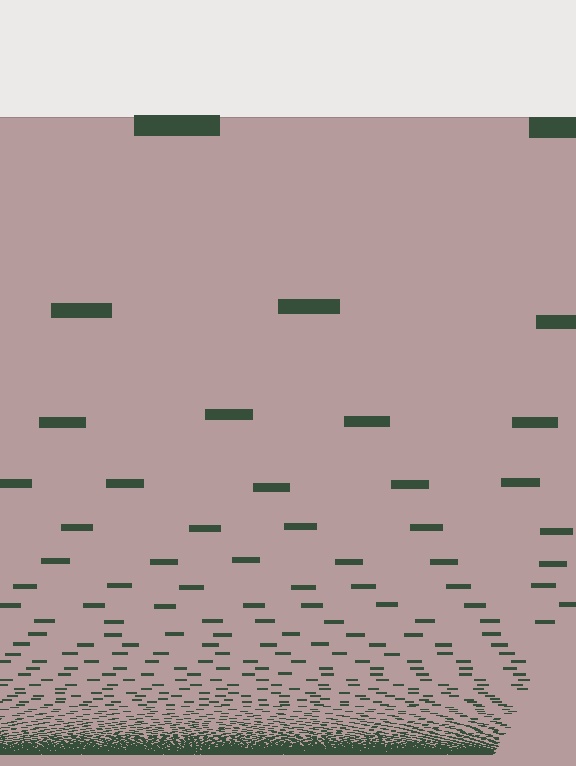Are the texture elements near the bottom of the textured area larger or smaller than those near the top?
Smaller. The gradient is inverted — elements near the bottom are smaller and denser.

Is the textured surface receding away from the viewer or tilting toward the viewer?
The surface appears to tilt toward the viewer. Texture elements get larger and sparser toward the top.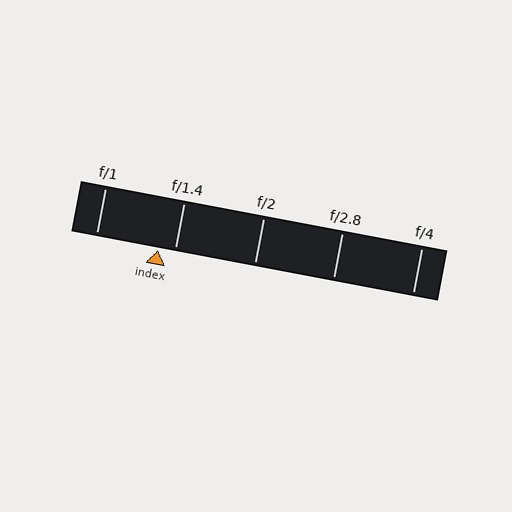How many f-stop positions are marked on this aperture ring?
There are 5 f-stop positions marked.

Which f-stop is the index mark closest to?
The index mark is closest to f/1.4.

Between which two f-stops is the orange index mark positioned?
The index mark is between f/1 and f/1.4.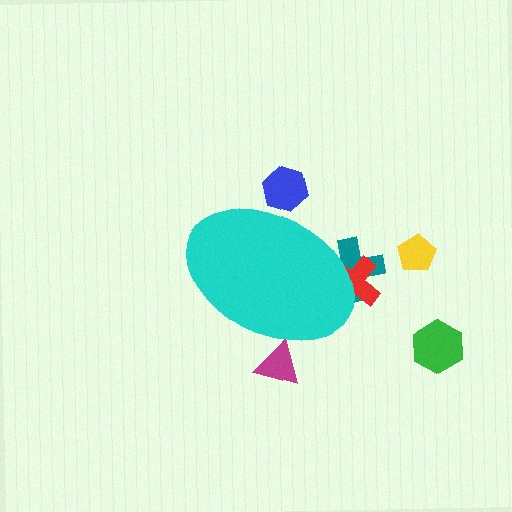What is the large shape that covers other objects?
A cyan ellipse.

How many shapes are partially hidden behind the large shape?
4 shapes are partially hidden.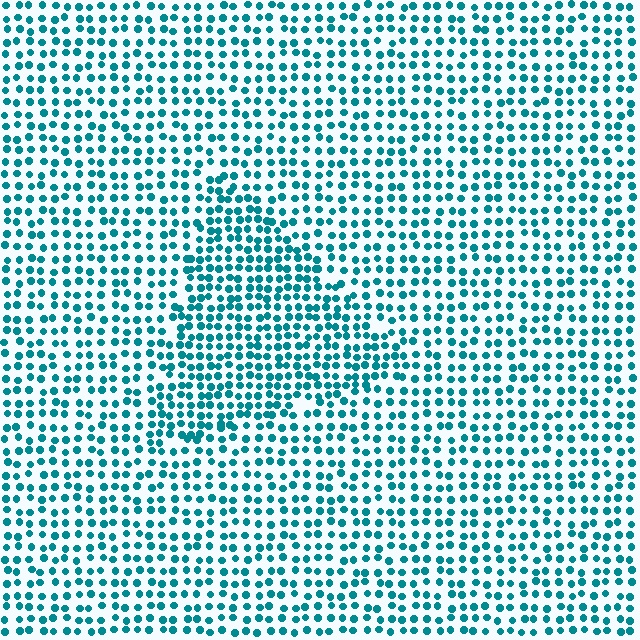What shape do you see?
I see a triangle.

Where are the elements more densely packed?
The elements are more densely packed inside the triangle boundary.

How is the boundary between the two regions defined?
The boundary is defined by a change in element density (approximately 1.5x ratio). All elements are the same color, size, and shape.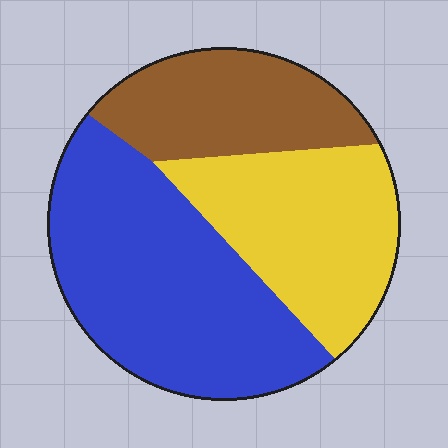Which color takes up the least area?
Brown, at roughly 25%.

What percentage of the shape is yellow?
Yellow covers roughly 30% of the shape.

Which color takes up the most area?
Blue, at roughly 45%.